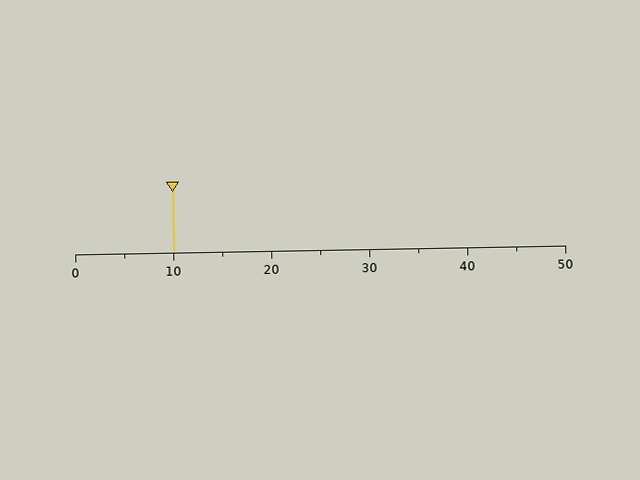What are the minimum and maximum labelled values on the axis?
The axis runs from 0 to 50.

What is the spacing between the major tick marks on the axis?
The major ticks are spaced 10 apart.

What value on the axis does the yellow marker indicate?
The marker indicates approximately 10.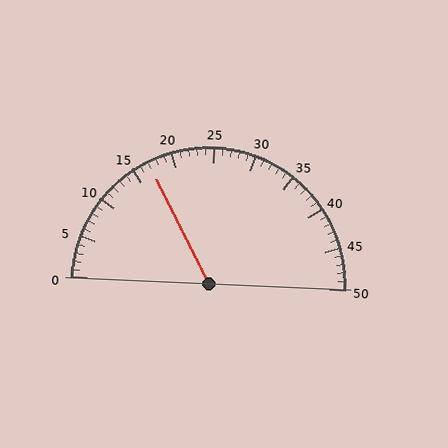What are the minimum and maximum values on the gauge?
The gauge ranges from 0 to 50.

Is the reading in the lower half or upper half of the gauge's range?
The reading is in the lower half of the range (0 to 50).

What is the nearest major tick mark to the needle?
The nearest major tick mark is 15.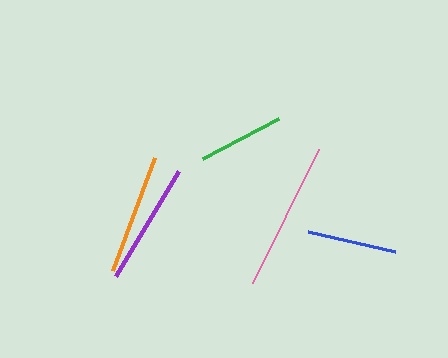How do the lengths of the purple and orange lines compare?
The purple and orange lines are approximately the same length.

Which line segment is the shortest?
The green line is the shortest at approximately 87 pixels.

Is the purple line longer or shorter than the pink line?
The pink line is longer than the purple line.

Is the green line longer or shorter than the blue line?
The blue line is longer than the green line.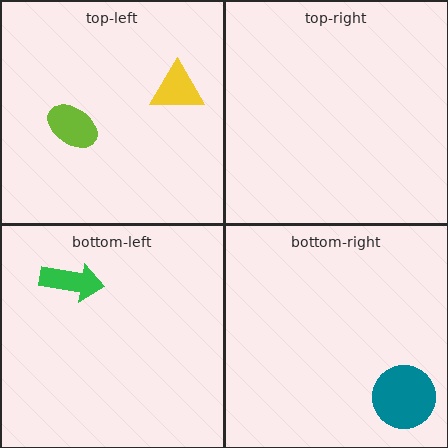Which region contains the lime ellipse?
The top-left region.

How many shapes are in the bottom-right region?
1.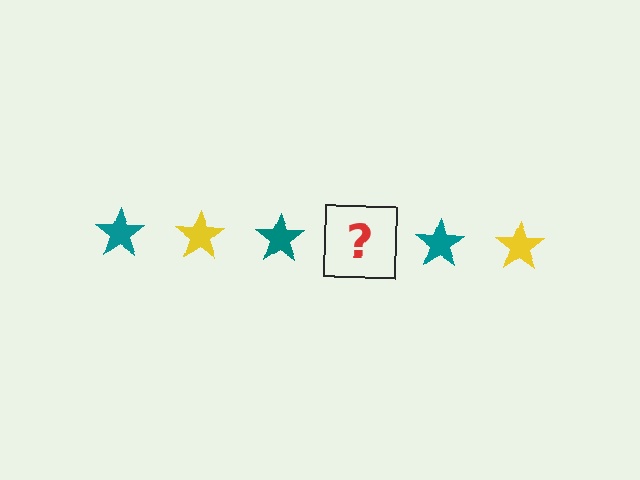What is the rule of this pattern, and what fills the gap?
The rule is that the pattern cycles through teal, yellow stars. The gap should be filled with a yellow star.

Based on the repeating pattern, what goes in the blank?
The blank should be a yellow star.